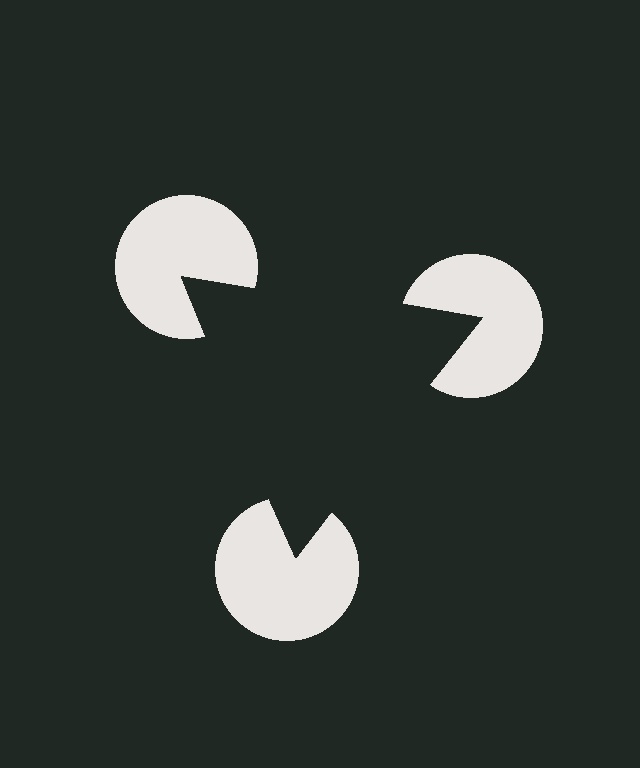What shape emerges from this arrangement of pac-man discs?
An illusory triangle — its edges are inferred from the aligned wedge cuts in the pac-man discs, not physically drawn.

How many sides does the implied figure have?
3 sides.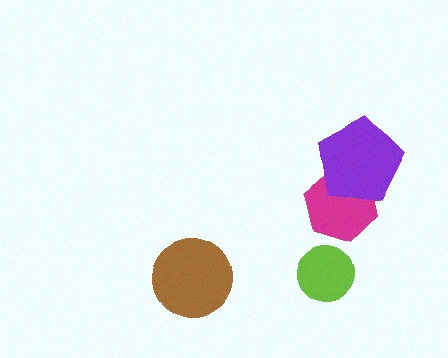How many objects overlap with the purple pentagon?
1 object overlaps with the purple pentagon.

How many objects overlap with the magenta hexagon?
1 object overlaps with the magenta hexagon.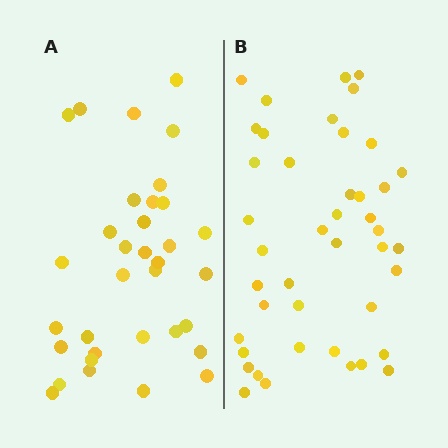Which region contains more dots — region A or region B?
Region B (the right region) has more dots.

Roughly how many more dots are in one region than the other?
Region B has roughly 8 or so more dots than region A.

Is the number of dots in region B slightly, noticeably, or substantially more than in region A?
Region B has noticeably more, but not dramatically so. The ratio is roughly 1.3 to 1.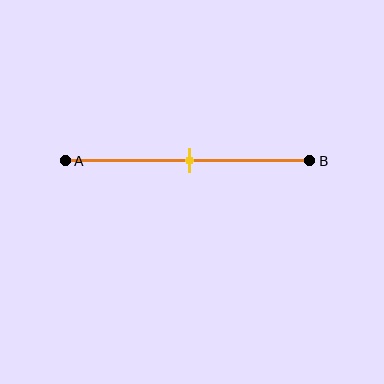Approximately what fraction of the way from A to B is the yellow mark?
The yellow mark is approximately 50% of the way from A to B.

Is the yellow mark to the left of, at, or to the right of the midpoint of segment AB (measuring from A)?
The yellow mark is approximately at the midpoint of segment AB.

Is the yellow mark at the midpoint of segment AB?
Yes, the mark is approximately at the midpoint.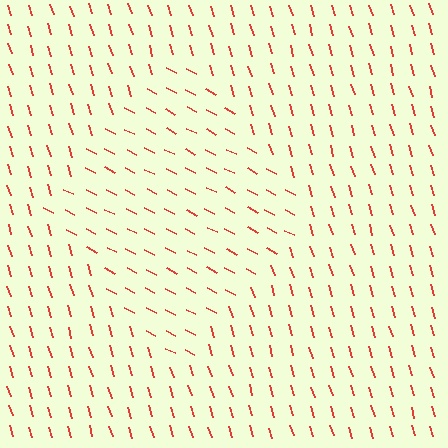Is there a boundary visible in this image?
Yes, there is a texture boundary formed by a change in line orientation.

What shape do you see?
I see a diamond.